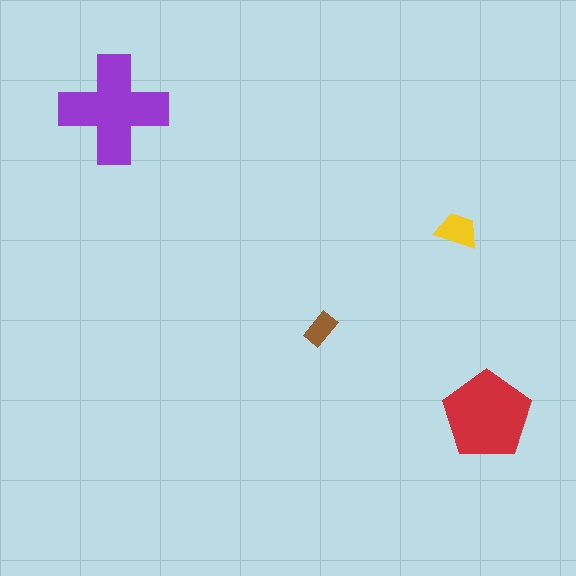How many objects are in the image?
There are 4 objects in the image.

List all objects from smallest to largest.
The brown rectangle, the yellow trapezoid, the red pentagon, the purple cross.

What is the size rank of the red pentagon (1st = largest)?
2nd.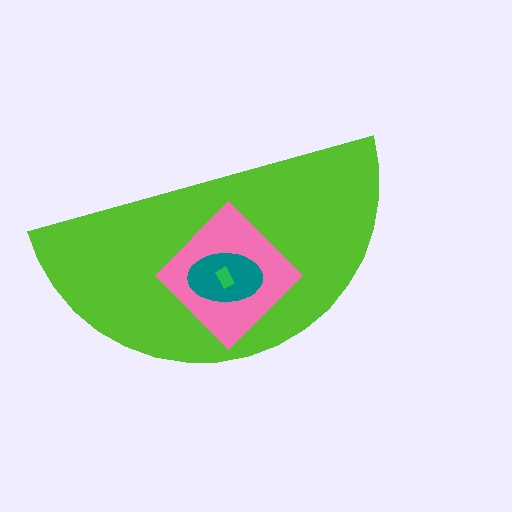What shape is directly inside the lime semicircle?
The pink diamond.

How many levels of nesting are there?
4.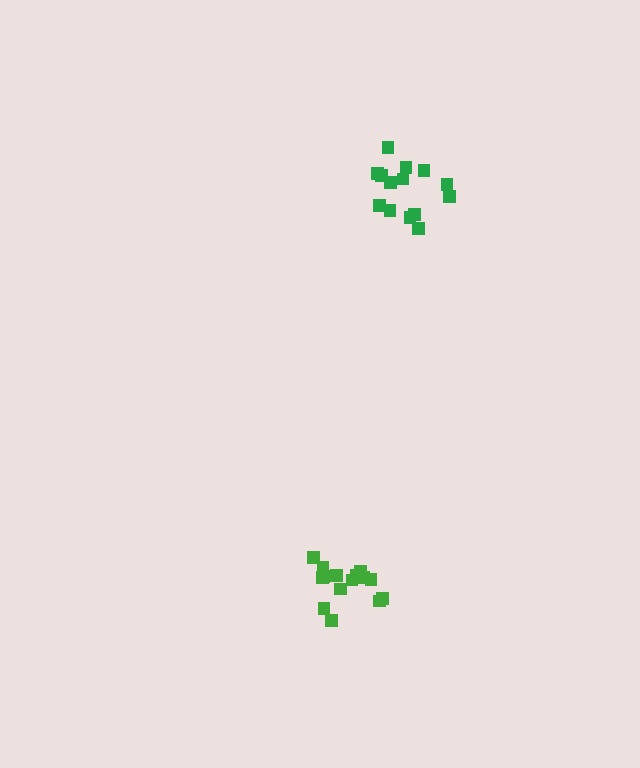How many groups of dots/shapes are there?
There are 2 groups.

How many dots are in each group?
Group 1: 14 dots, Group 2: 15 dots (29 total).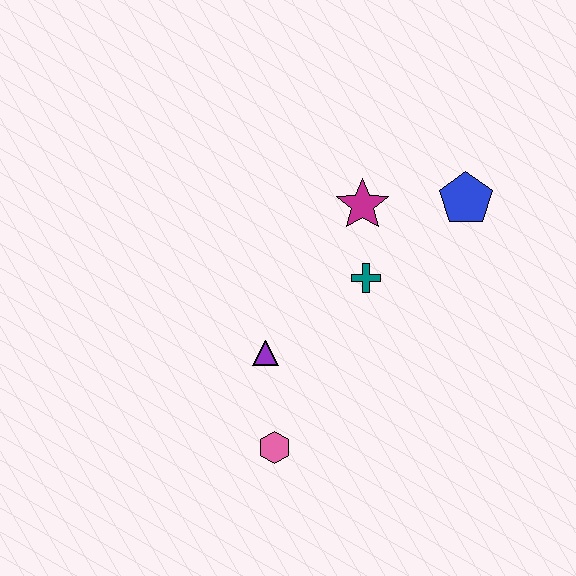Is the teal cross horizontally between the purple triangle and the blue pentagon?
Yes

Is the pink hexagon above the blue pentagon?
No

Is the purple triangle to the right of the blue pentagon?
No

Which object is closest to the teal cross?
The magenta star is closest to the teal cross.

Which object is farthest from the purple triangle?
The blue pentagon is farthest from the purple triangle.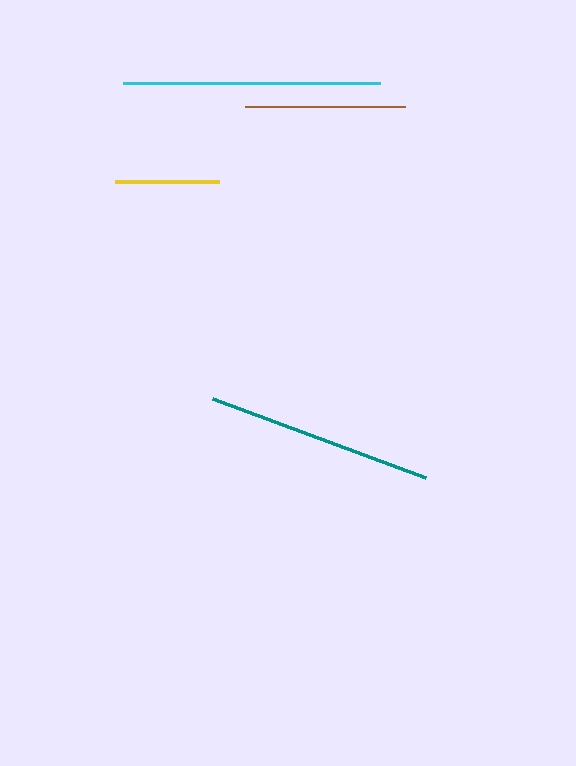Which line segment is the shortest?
The yellow line is the shortest at approximately 103 pixels.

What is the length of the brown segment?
The brown segment is approximately 160 pixels long.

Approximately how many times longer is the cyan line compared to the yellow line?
The cyan line is approximately 2.5 times the length of the yellow line.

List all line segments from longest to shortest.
From longest to shortest: cyan, teal, brown, yellow.